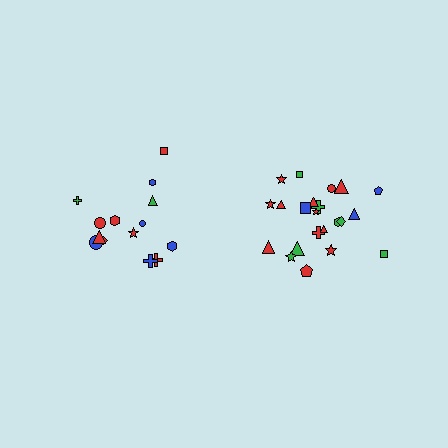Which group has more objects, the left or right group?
The right group.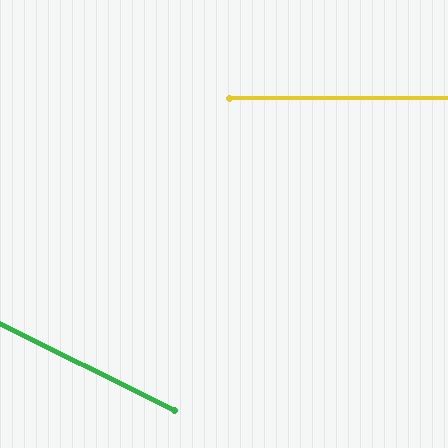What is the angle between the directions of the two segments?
Approximately 27 degrees.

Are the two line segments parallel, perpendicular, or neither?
Neither parallel nor perpendicular — they differ by about 27°.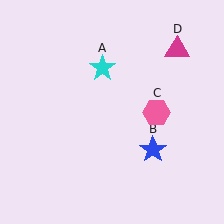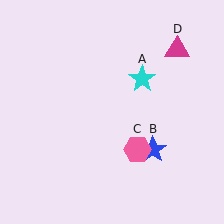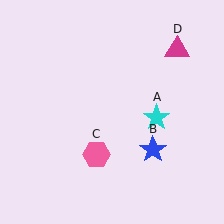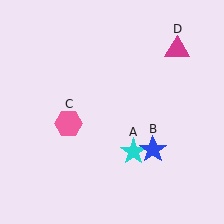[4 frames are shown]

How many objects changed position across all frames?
2 objects changed position: cyan star (object A), pink hexagon (object C).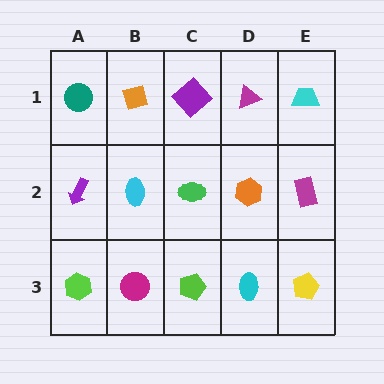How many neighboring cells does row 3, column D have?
3.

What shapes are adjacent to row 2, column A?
A teal circle (row 1, column A), a lime hexagon (row 3, column A), a cyan ellipse (row 2, column B).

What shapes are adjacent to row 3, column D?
An orange hexagon (row 2, column D), a lime pentagon (row 3, column C), a yellow pentagon (row 3, column E).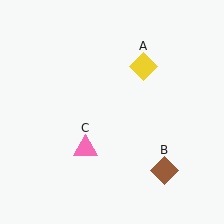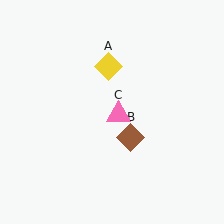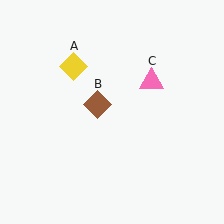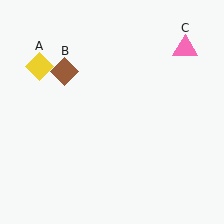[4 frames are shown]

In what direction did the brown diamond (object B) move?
The brown diamond (object B) moved up and to the left.